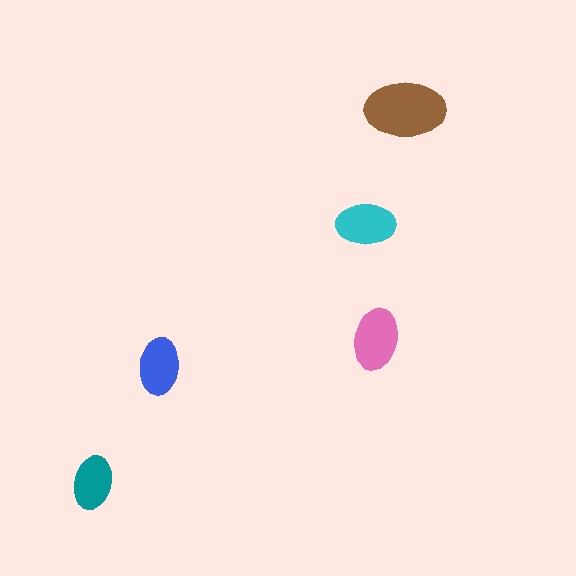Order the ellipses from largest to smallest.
the brown one, the pink one, the cyan one, the blue one, the teal one.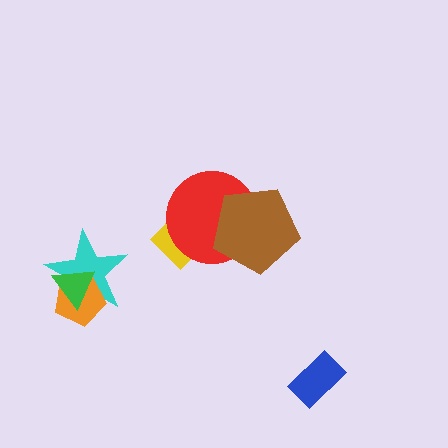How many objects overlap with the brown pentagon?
1 object overlaps with the brown pentagon.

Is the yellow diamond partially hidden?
Yes, it is partially covered by another shape.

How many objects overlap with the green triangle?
2 objects overlap with the green triangle.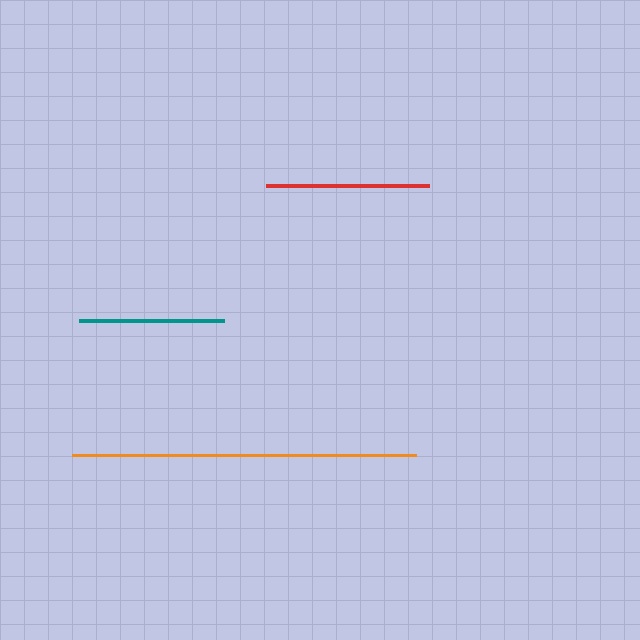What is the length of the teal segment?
The teal segment is approximately 144 pixels long.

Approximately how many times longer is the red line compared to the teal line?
The red line is approximately 1.1 times the length of the teal line.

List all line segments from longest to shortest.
From longest to shortest: orange, red, teal.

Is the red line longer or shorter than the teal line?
The red line is longer than the teal line.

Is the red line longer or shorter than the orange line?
The orange line is longer than the red line.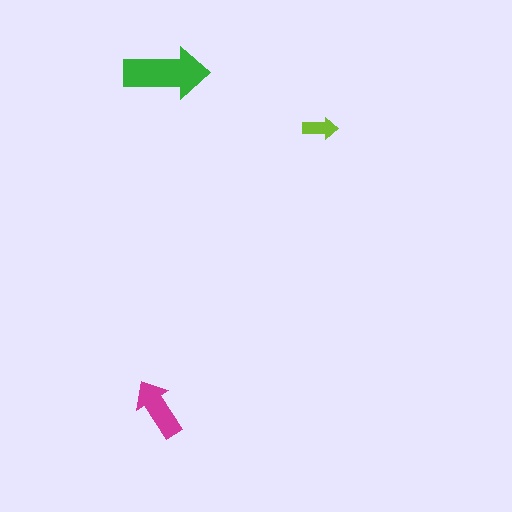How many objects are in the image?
There are 3 objects in the image.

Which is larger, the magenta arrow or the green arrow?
The green one.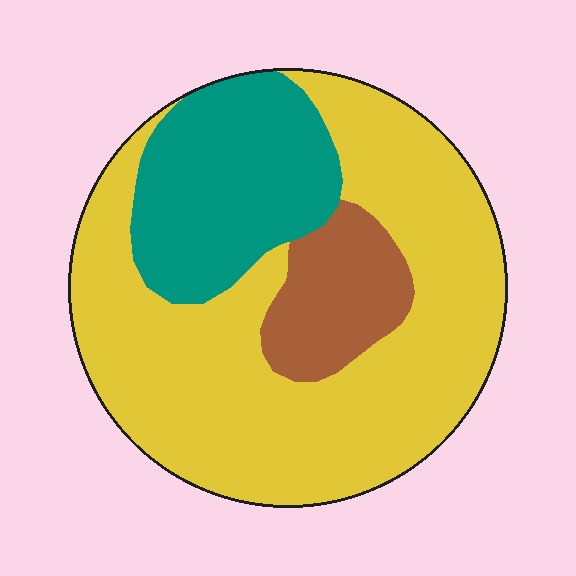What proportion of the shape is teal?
Teal takes up about one quarter (1/4) of the shape.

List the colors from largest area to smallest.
From largest to smallest: yellow, teal, brown.